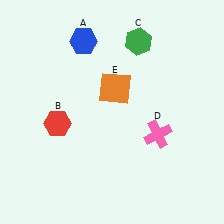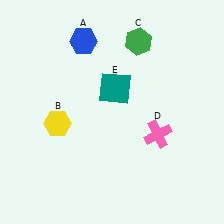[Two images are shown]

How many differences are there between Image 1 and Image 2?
There are 2 differences between the two images.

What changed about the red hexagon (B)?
In Image 1, B is red. In Image 2, it changed to yellow.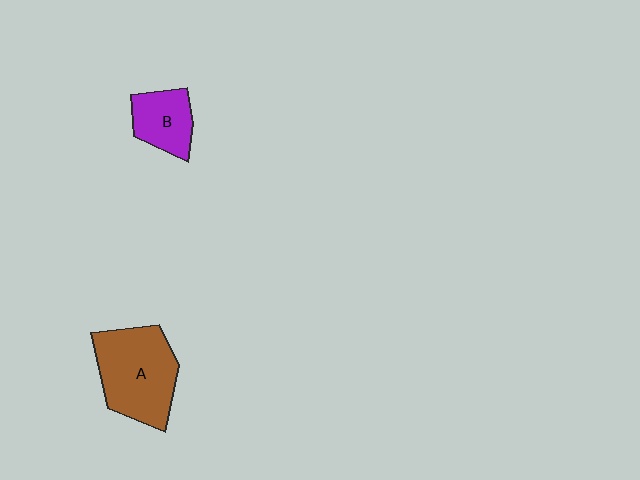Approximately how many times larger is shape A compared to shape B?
Approximately 1.9 times.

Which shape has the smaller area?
Shape B (purple).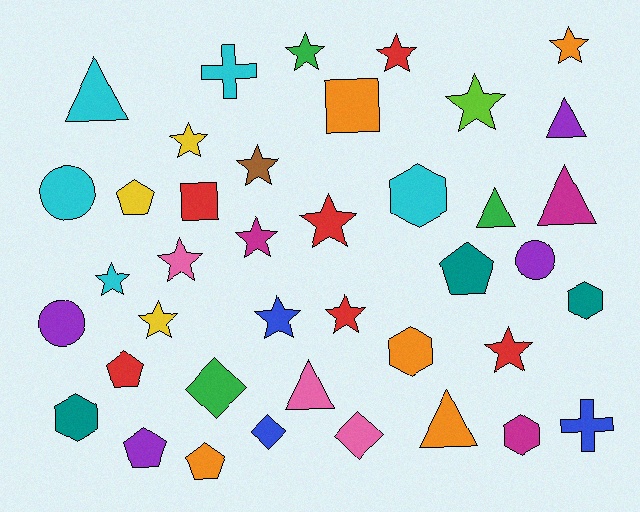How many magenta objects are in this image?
There are 3 magenta objects.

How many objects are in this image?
There are 40 objects.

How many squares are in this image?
There are 2 squares.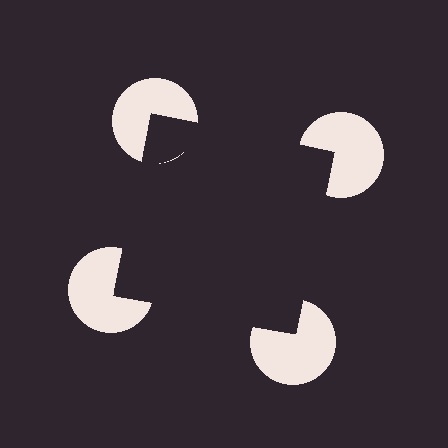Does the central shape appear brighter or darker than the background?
It typically appears slightly darker than the background, even though no actual brightness change is drawn.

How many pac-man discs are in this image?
There are 4 — one at each vertex of the illusory square.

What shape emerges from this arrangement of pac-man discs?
An illusory square — its edges are inferred from the aligned wedge cuts in the pac-man discs, not physically drawn.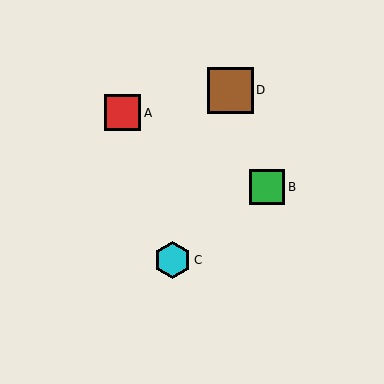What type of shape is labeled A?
Shape A is a red square.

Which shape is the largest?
The brown square (labeled D) is the largest.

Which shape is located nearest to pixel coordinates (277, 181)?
The green square (labeled B) at (267, 187) is nearest to that location.